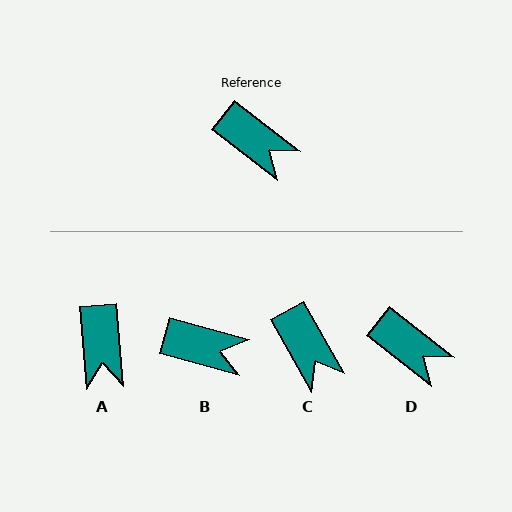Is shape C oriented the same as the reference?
No, it is off by about 23 degrees.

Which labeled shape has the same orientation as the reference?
D.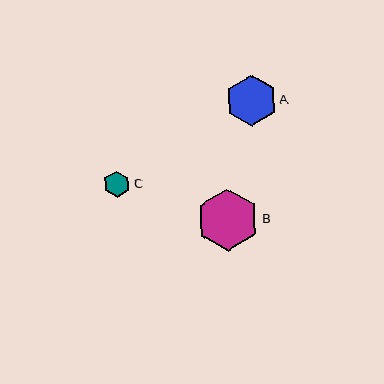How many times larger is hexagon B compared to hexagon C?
Hexagon B is approximately 2.4 times the size of hexagon C.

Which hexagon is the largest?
Hexagon B is the largest with a size of approximately 62 pixels.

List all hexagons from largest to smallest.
From largest to smallest: B, A, C.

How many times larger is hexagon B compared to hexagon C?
Hexagon B is approximately 2.4 times the size of hexagon C.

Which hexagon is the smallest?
Hexagon C is the smallest with a size of approximately 26 pixels.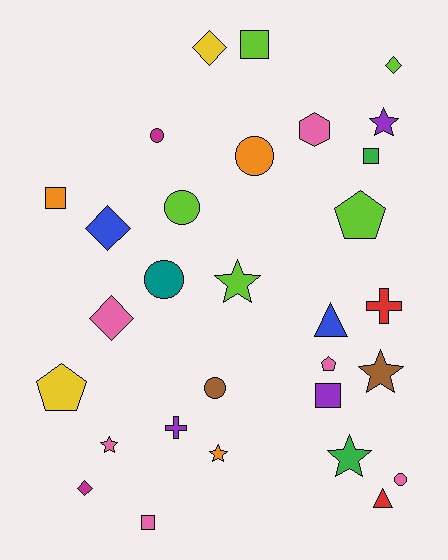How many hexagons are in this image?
There is 1 hexagon.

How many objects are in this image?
There are 30 objects.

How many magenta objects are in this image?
There are 2 magenta objects.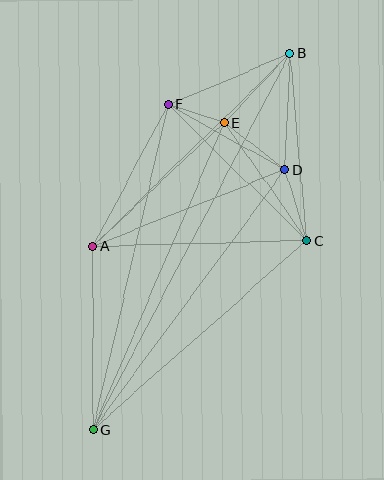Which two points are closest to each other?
Points E and F are closest to each other.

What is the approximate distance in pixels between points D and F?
The distance between D and F is approximately 134 pixels.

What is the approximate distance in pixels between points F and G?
The distance between F and G is approximately 334 pixels.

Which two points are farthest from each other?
Points B and G are farthest from each other.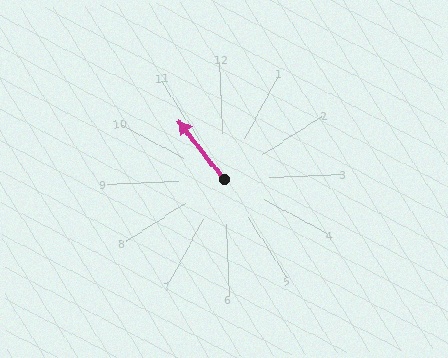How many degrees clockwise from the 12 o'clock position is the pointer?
Approximately 325 degrees.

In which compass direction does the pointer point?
Northwest.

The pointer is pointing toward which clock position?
Roughly 11 o'clock.